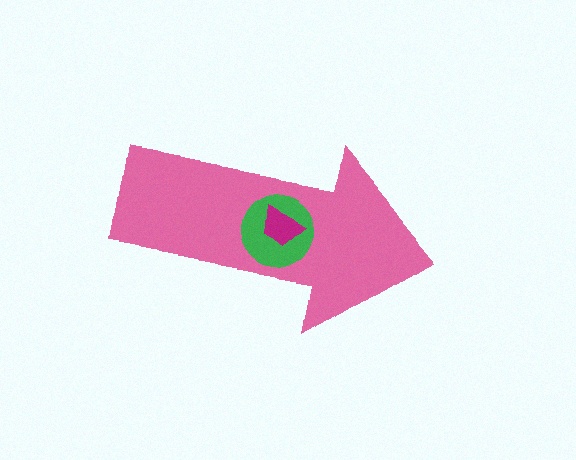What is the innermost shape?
The magenta trapezoid.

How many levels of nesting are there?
3.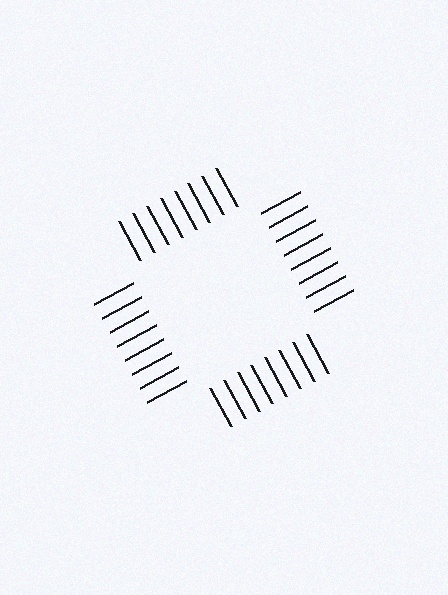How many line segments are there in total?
32 — 8 along each of the 4 edges.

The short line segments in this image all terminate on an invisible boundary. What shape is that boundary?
An illusory square — the line segments terminate on its edges but no continuous stroke is drawn.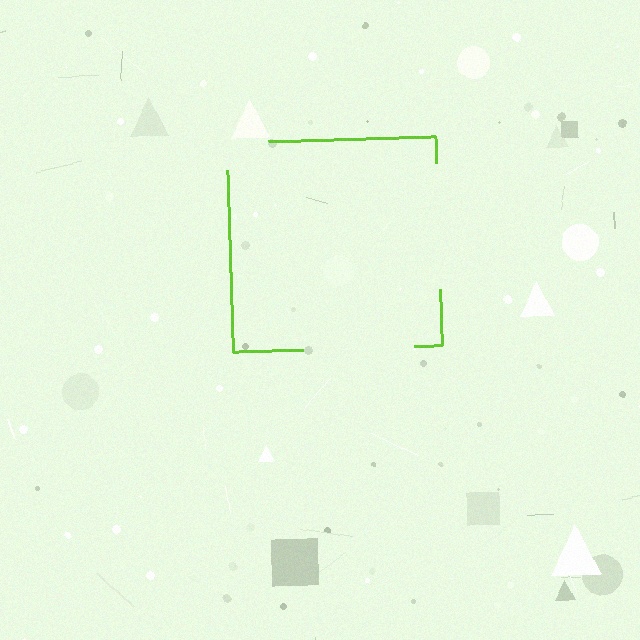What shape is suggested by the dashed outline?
The dashed outline suggests a square.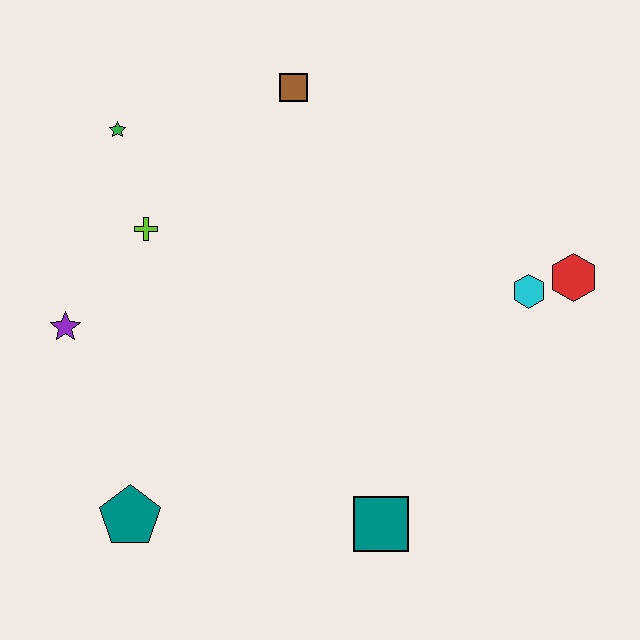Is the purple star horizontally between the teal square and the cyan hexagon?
No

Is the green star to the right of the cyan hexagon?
No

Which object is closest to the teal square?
The teal pentagon is closest to the teal square.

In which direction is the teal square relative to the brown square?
The teal square is below the brown square.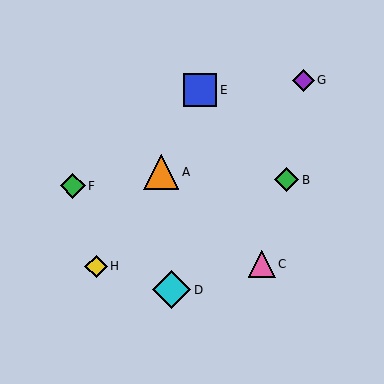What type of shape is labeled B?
Shape B is a green diamond.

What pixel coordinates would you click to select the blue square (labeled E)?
Click at (200, 90) to select the blue square E.